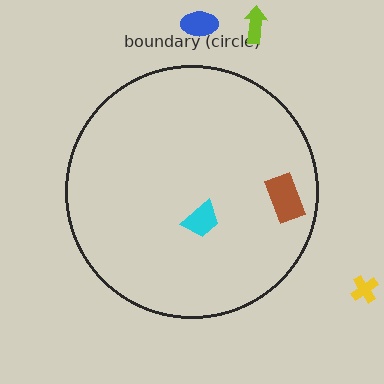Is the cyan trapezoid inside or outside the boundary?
Inside.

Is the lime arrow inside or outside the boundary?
Outside.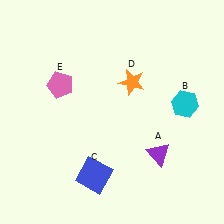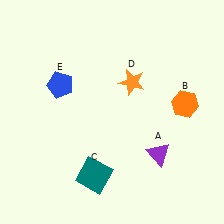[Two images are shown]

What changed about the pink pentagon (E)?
In Image 1, E is pink. In Image 2, it changed to blue.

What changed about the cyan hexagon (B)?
In Image 1, B is cyan. In Image 2, it changed to orange.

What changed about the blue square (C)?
In Image 1, C is blue. In Image 2, it changed to teal.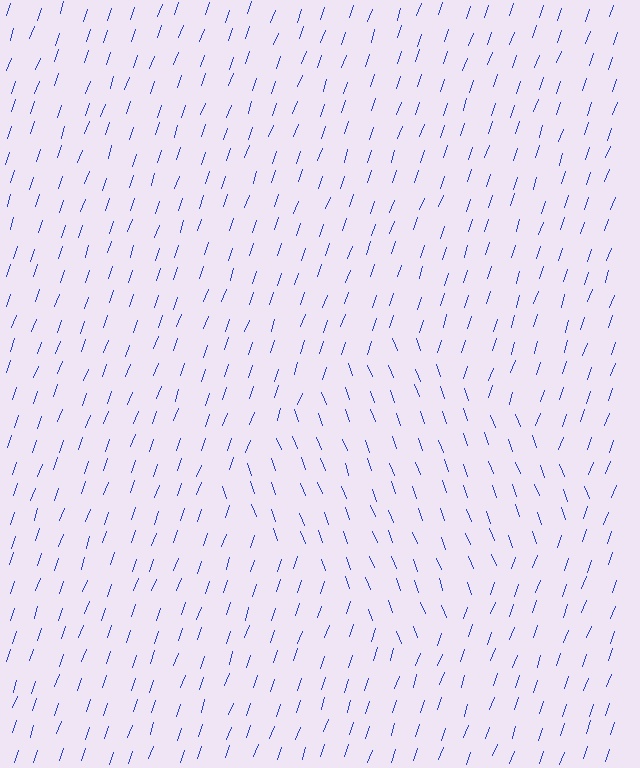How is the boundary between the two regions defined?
The boundary is defined purely by a change in line orientation (approximately 40 degrees difference). All lines are the same color and thickness.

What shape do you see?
I see a diamond.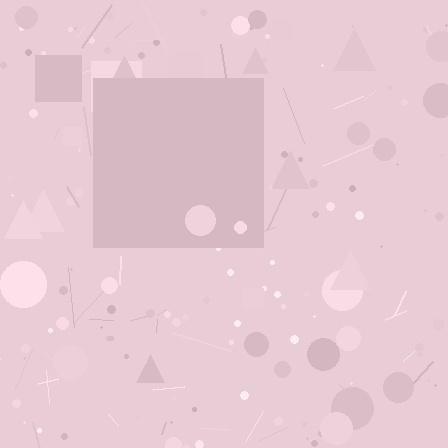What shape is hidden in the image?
A square is hidden in the image.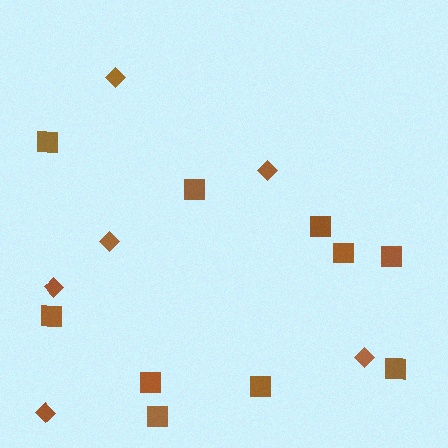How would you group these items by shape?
There are 2 groups: one group of squares (10) and one group of diamonds (6).